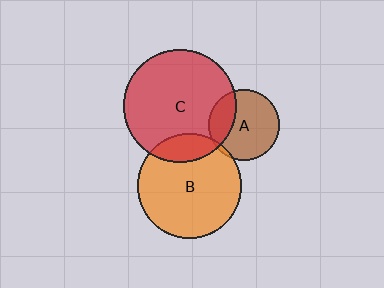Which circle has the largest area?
Circle C (red).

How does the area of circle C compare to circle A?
Approximately 2.5 times.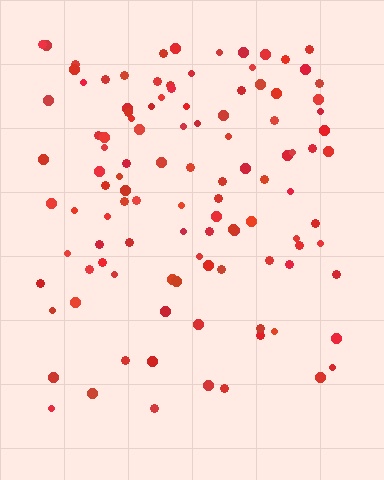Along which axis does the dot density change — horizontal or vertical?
Vertical.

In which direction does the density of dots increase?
From bottom to top, with the top side densest.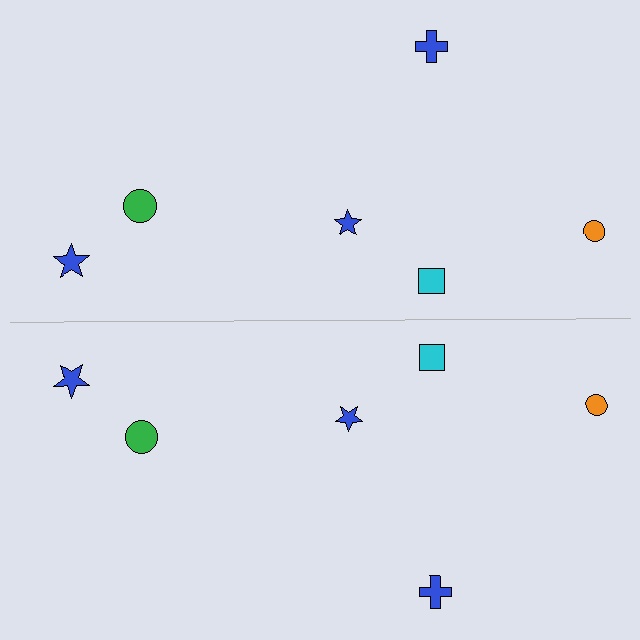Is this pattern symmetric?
Yes, this pattern has bilateral (reflection) symmetry.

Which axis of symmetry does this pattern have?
The pattern has a horizontal axis of symmetry running through the center of the image.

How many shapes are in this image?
There are 12 shapes in this image.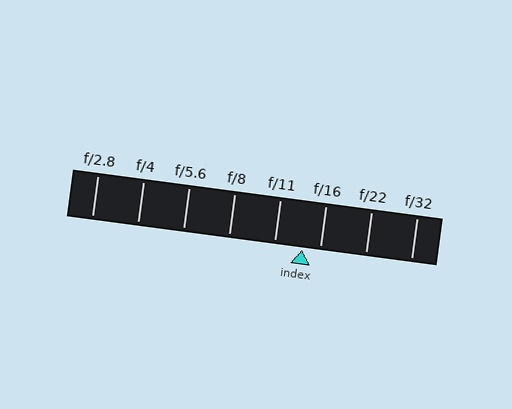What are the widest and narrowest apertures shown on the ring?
The widest aperture shown is f/2.8 and the narrowest is f/32.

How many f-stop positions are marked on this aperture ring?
There are 8 f-stop positions marked.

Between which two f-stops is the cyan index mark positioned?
The index mark is between f/11 and f/16.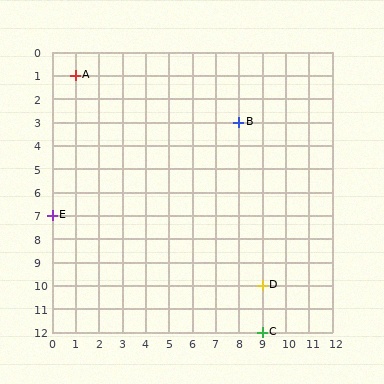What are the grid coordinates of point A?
Point A is at grid coordinates (1, 1).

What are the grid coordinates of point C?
Point C is at grid coordinates (9, 12).